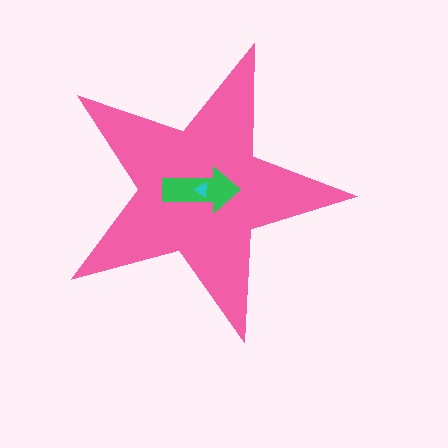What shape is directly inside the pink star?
The green arrow.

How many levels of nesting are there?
3.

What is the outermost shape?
The pink star.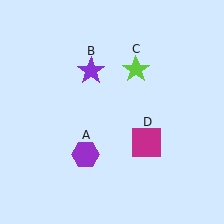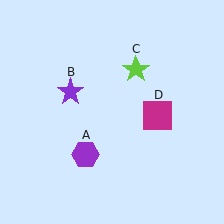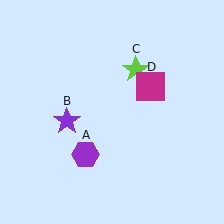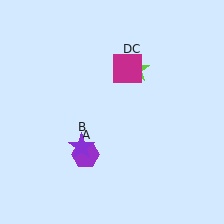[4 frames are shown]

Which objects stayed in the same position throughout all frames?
Purple hexagon (object A) and lime star (object C) remained stationary.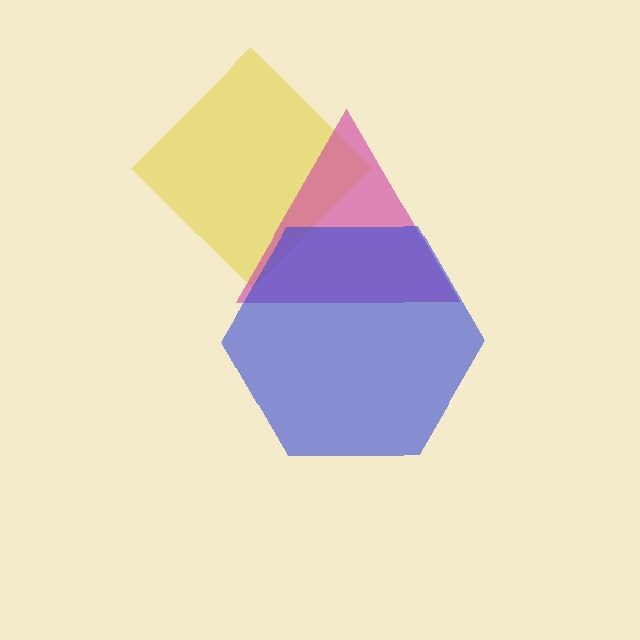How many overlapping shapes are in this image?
There are 3 overlapping shapes in the image.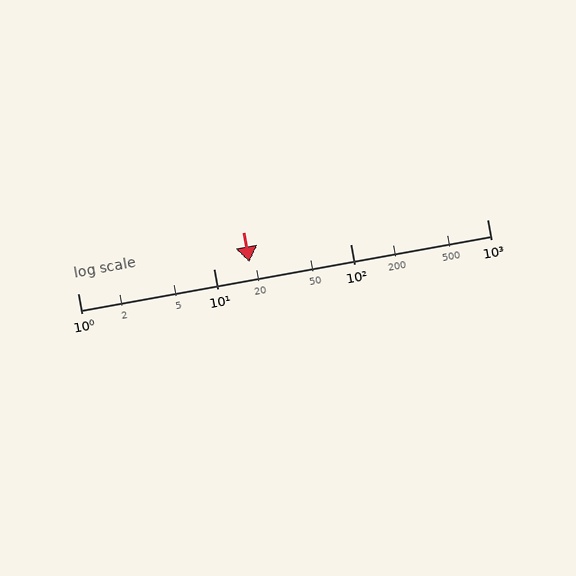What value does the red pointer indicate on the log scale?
The pointer indicates approximately 18.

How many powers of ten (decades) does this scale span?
The scale spans 3 decades, from 1 to 1000.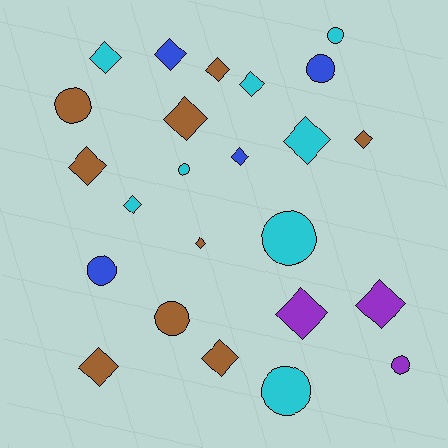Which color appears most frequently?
Brown, with 9 objects.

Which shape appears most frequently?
Diamond, with 15 objects.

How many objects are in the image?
There are 24 objects.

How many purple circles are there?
There is 1 purple circle.